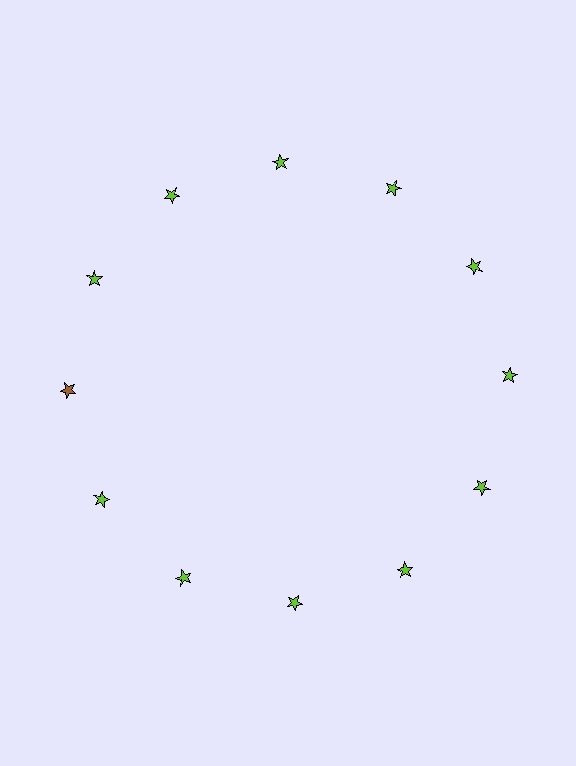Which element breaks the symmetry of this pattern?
The brown star at roughly the 9 o'clock position breaks the symmetry. All other shapes are lime stars.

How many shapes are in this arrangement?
There are 12 shapes arranged in a ring pattern.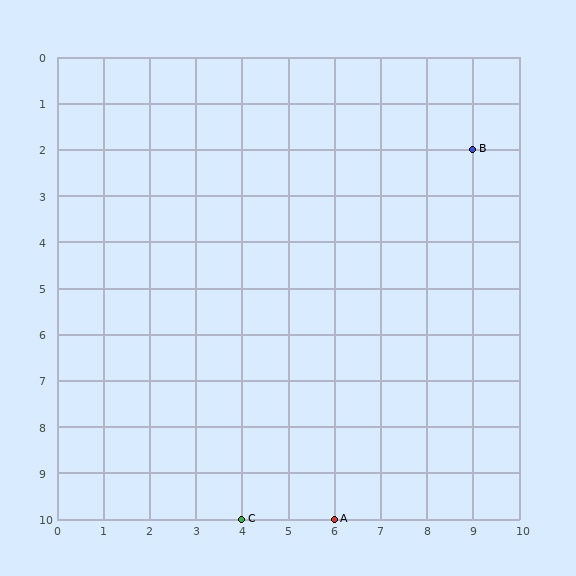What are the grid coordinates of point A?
Point A is at grid coordinates (6, 10).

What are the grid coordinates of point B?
Point B is at grid coordinates (9, 2).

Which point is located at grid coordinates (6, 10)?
Point A is at (6, 10).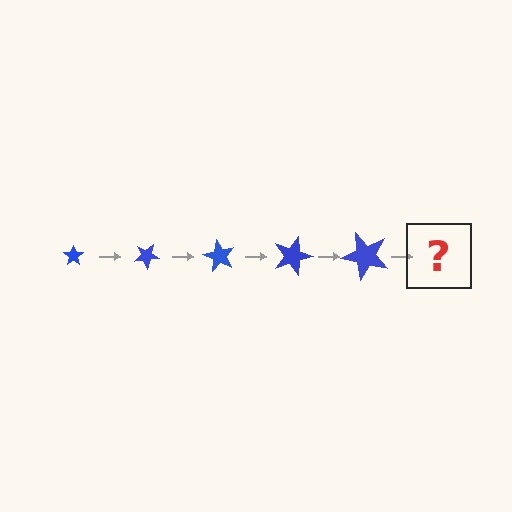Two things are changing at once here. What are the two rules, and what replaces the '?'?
The two rules are that the star grows larger each step and it rotates 30 degrees each step. The '?' should be a star, larger than the previous one and rotated 150 degrees from the start.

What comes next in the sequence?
The next element should be a star, larger than the previous one and rotated 150 degrees from the start.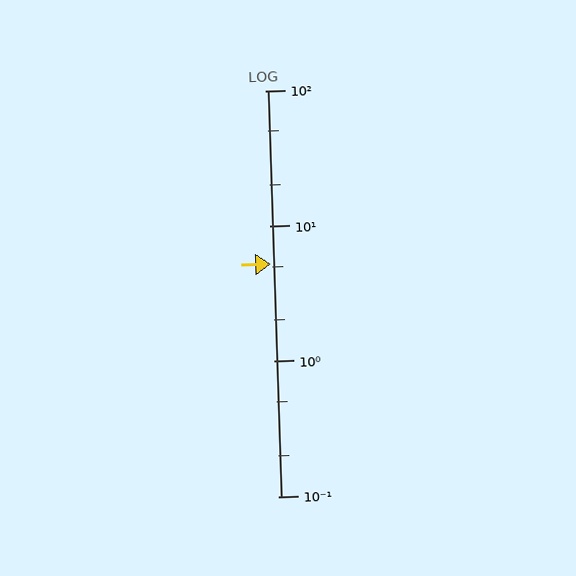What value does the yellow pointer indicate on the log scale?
The pointer indicates approximately 5.2.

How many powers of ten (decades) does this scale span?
The scale spans 3 decades, from 0.1 to 100.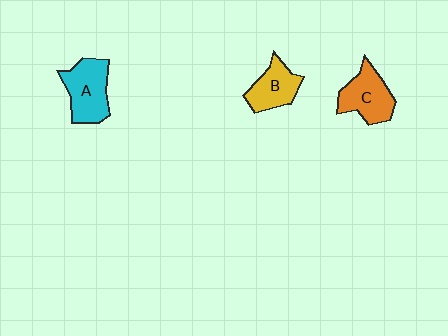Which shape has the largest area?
Shape A (cyan).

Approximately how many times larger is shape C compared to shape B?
Approximately 1.2 times.